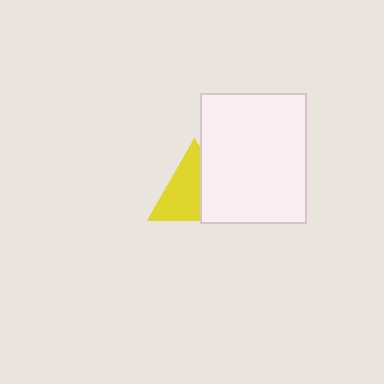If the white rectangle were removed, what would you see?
You would see the complete yellow triangle.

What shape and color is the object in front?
The object in front is a white rectangle.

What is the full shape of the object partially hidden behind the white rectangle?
The partially hidden object is a yellow triangle.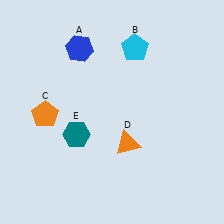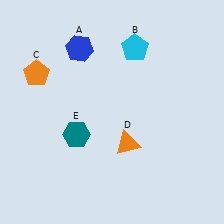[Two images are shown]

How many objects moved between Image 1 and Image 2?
1 object moved between the two images.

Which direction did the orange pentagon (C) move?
The orange pentagon (C) moved up.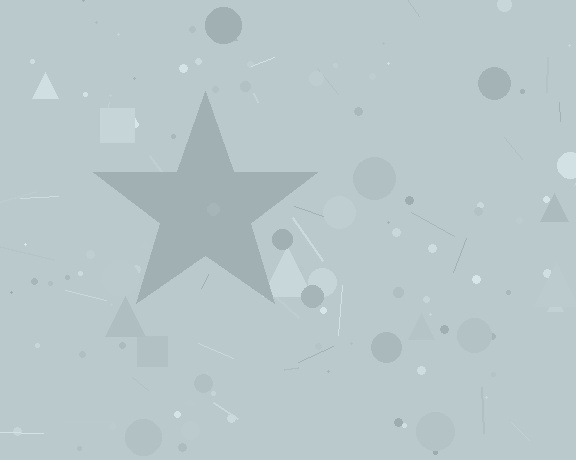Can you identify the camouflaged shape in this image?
The camouflaged shape is a star.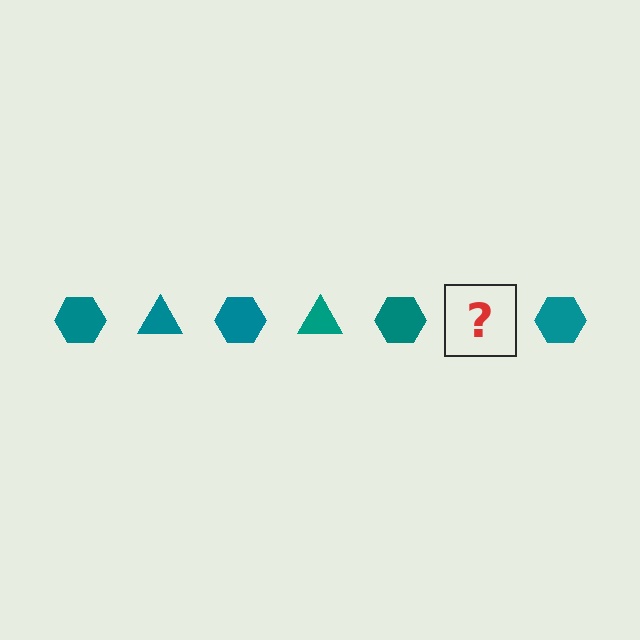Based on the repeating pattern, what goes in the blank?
The blank should be a teal triangle.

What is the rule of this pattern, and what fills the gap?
The rule is that the pattern cycles through hexagon, triangle shapes in teal. The gap should be filled with a teal triangle.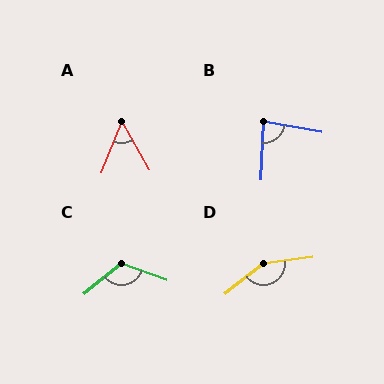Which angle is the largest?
D, at approximately 149 degrees.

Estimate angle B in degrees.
Approximately 83 degrees.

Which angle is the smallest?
A, at approximately 52 degrees.